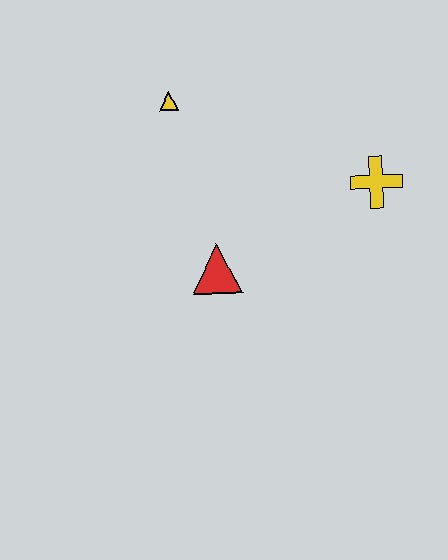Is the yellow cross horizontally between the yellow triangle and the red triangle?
No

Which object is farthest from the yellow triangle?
The yellow cross is farthest from the yellow triangle.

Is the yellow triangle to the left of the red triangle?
Yes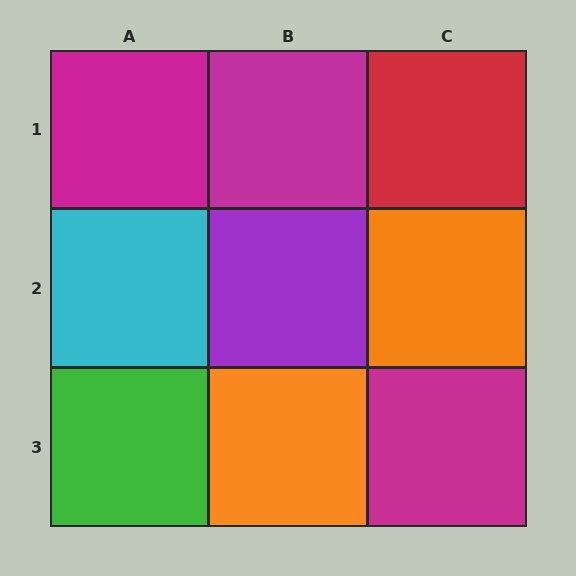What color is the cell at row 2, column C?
Orange.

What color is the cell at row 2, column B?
Purple.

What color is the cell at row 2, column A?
Cyan.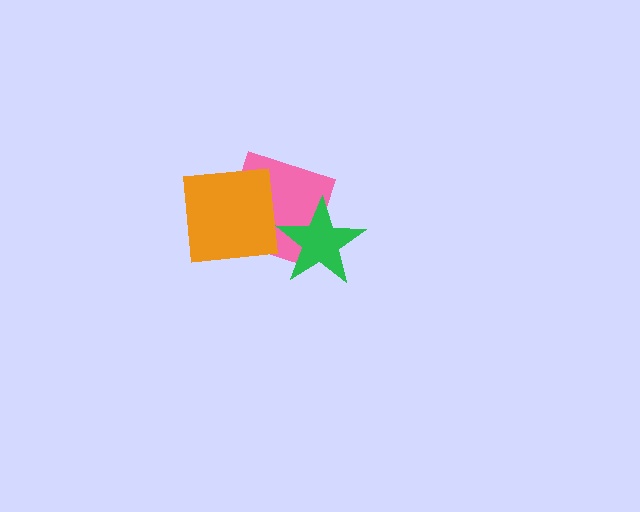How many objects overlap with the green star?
1 object overlaps with the green star.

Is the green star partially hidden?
No, no other shape covers it.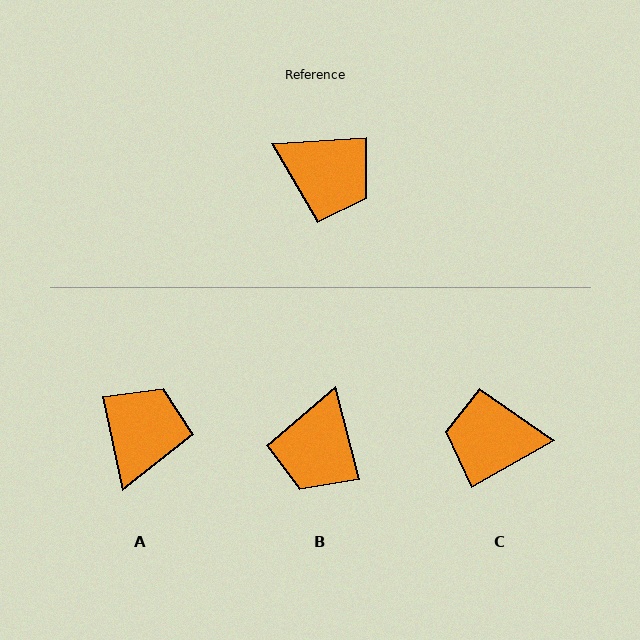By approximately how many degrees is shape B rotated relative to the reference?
Approximately 80 degrees clockwise.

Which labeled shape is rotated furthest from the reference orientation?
C, about 155 degrees away.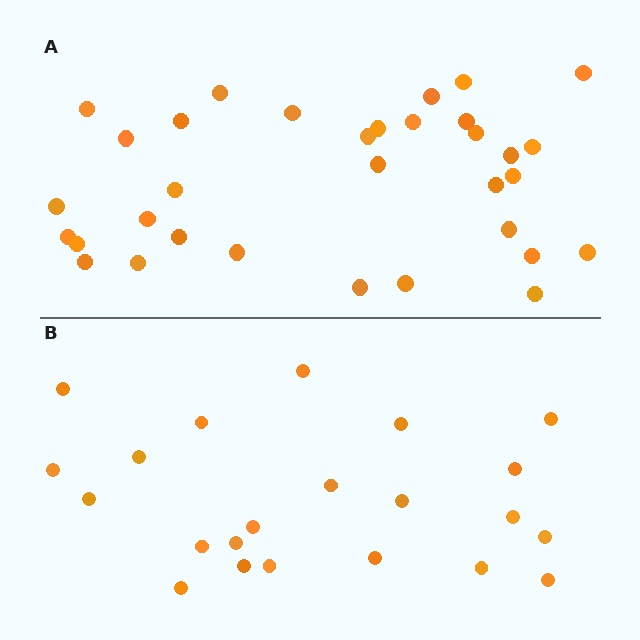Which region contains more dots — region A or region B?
Region A (the top region) has more dots.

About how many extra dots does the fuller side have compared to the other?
Region A has roughly 12 or so more dots than region B.